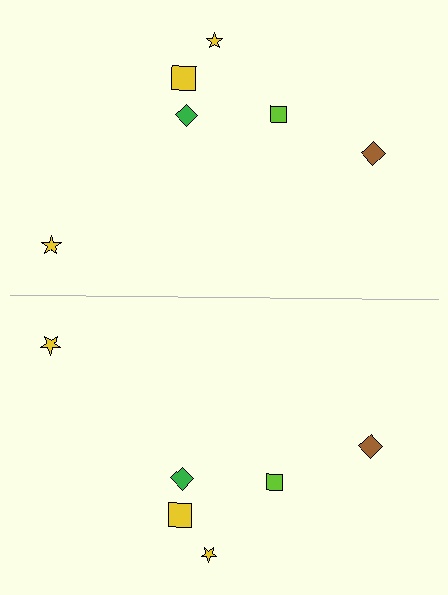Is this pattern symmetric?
Yes, this pattern has bilateral (reflection) symmetry.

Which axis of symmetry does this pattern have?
The pattern has a horizontal axis of symmetry running through the center of the image.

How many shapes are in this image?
There are 12 shapes in this image.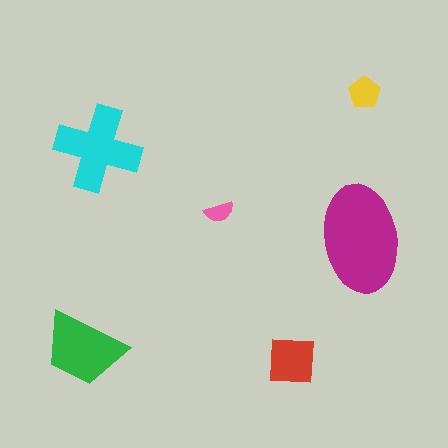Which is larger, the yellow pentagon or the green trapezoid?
The green trapezoid.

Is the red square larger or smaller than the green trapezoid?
Smaller.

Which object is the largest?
The magenta ellipse.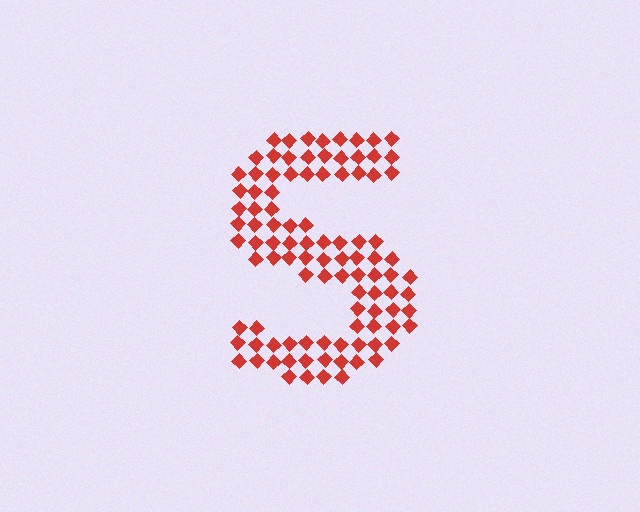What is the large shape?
The large shape is the letter S.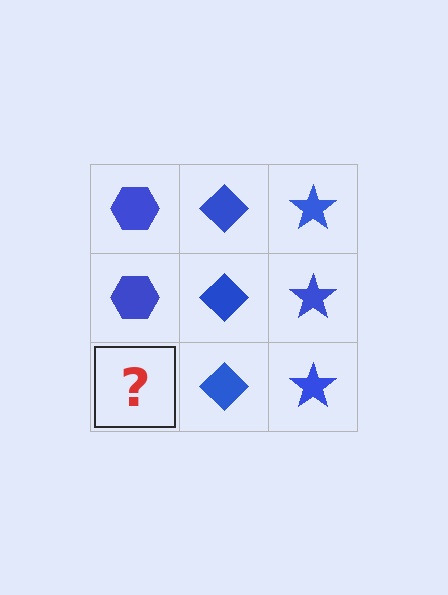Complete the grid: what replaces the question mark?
The question mark should be replaced with a blue hexagon.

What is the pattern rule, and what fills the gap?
The rule is that each column has a consistent shape. The gap should be filled with a blue hexagon.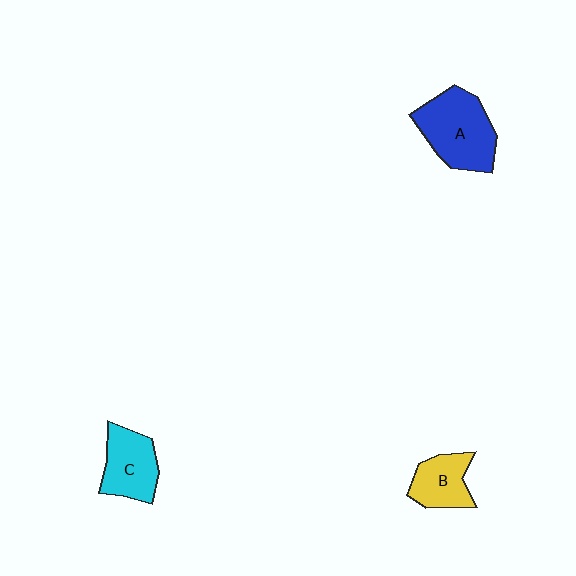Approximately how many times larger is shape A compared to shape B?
Approximately 1.7 times.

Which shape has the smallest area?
Shape B (yellow).